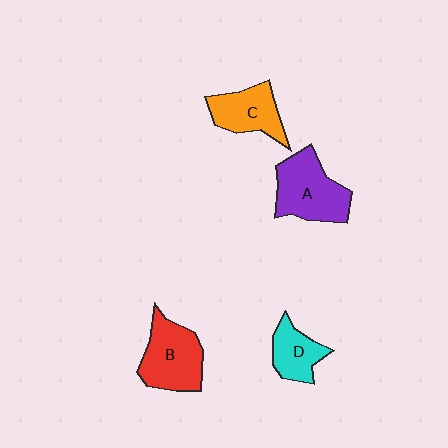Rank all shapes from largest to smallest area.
From largest to smallest: A (purple), B (red), C (orange), D (cyan).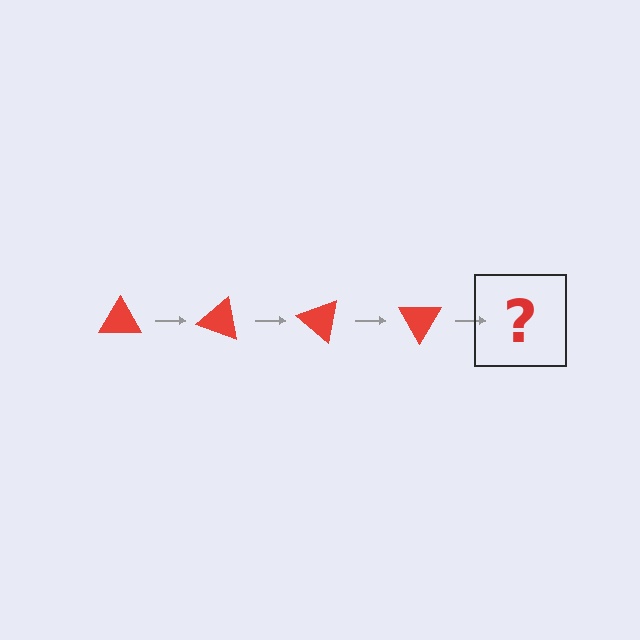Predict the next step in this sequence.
The next step is a red triangle rotated 80 degrees.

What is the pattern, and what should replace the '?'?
The pattern is that the triangle rotates 20 degrees each step. The '?' should be a red triangle rotated 80 degrees.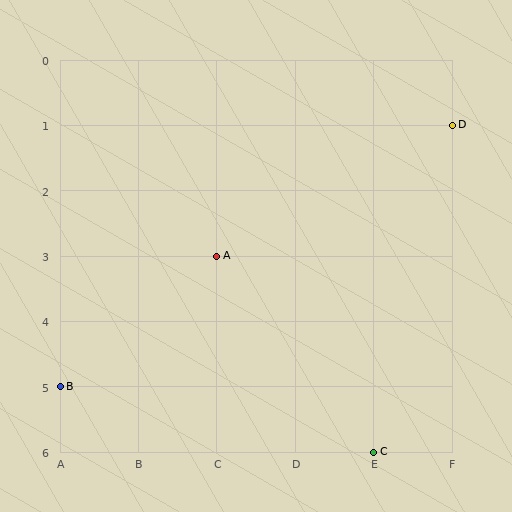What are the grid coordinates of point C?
Point C is at grid coordinates (E, 6).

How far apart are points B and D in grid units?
Points B and D are 5 columns and 4 rows apart (about 6.4 grid units diagonally).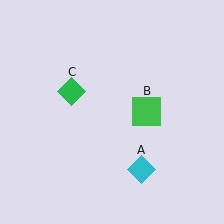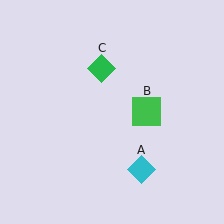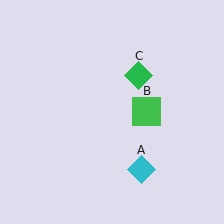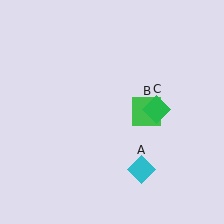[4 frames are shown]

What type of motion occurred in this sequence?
The green diamond (object C) rotated clockwise around the center of the scene.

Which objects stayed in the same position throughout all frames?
Cyan diamond (object A) and green square (object B) remained stationary.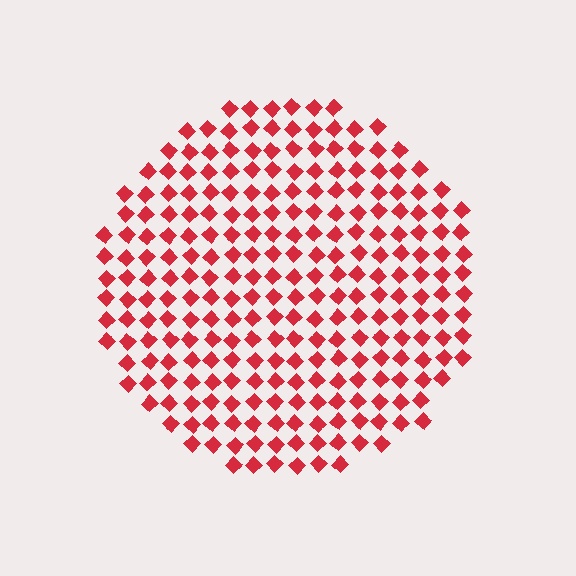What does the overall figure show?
The overall figure shows a circle.